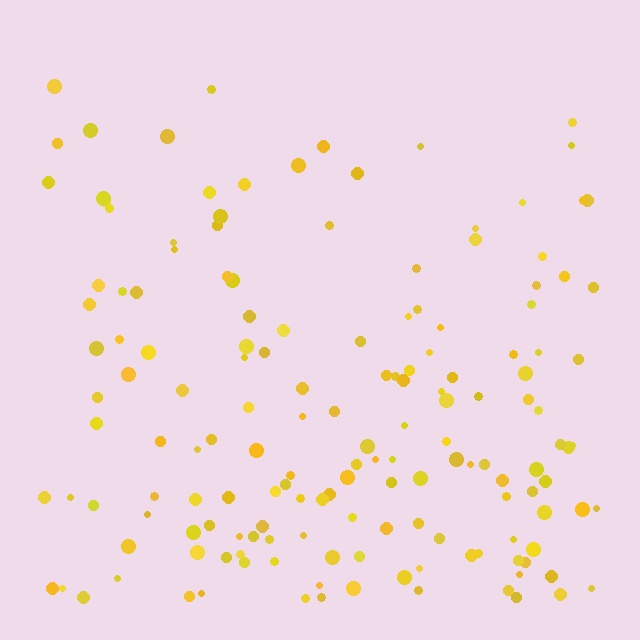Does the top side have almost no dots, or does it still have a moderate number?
Still a moderate number, just noticeably fewer than the bottom.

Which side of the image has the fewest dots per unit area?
The top.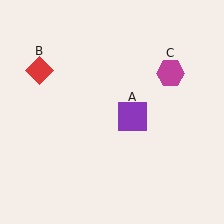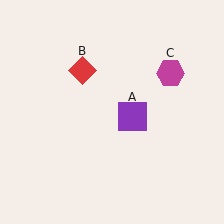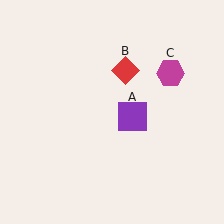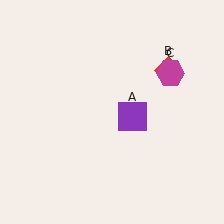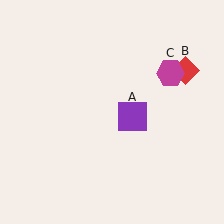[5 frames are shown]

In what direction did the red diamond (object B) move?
The red diamond (object B) moved right.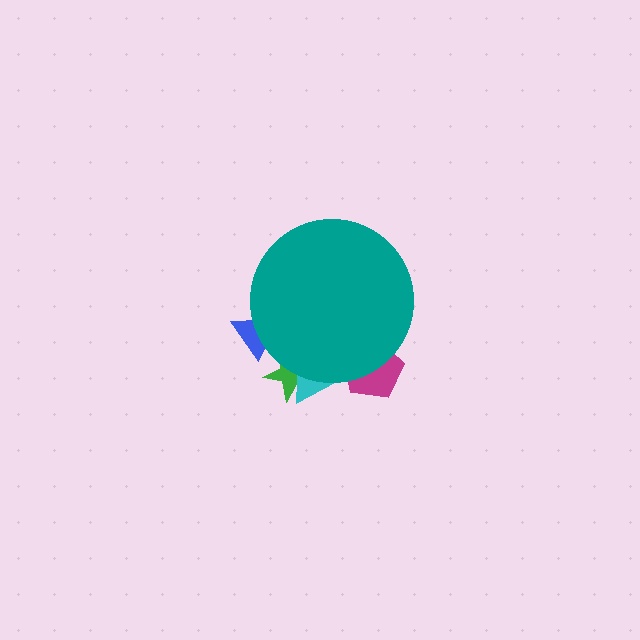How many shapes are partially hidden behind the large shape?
4 shapes are partially hidden.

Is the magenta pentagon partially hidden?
Yes, the magenta pentagon is partially hidden behind the teal circle.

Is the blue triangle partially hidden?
Yes, the blue triangle is partially hidden behind the teal circle.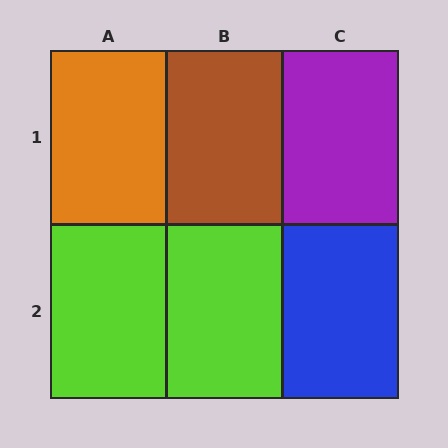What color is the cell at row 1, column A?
Orange.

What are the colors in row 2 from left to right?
Lime, lime, blue.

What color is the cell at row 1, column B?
Brown.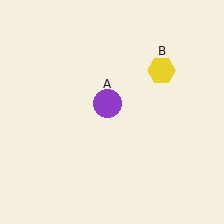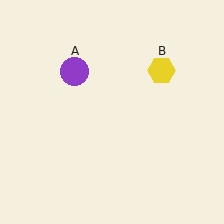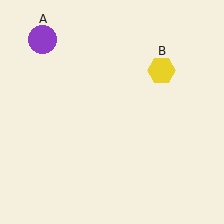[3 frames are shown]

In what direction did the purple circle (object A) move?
The purple circle (object A) moved up and to the left.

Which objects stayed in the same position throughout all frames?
Yellow hexagon (object B) remained stationary.